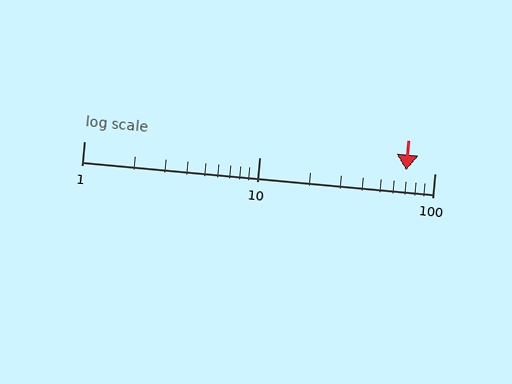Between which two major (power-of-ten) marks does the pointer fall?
The pointer is between 10 and 100.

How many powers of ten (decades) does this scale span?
The scale spans 2 decades, from 1 to 100.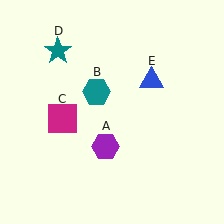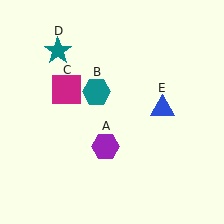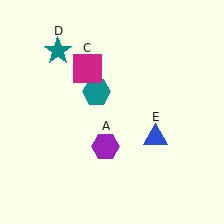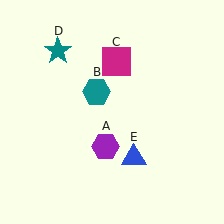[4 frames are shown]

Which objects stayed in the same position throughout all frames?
Purple hexagon (object A) and teal hexagon (object B) and teal star (object D) remained stationary.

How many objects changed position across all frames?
2 objects changed position: magenta square (object C), blue triangle (object E).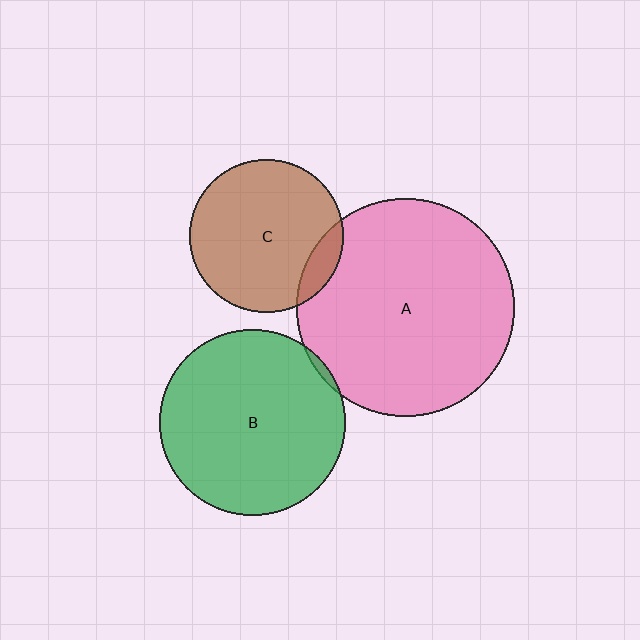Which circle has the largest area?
Circle A (pink).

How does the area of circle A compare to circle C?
Approximately 2.0 times.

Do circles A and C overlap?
Yes.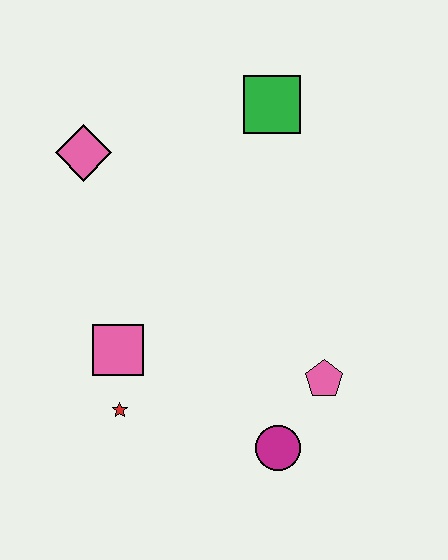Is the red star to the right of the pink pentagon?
No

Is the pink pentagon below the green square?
Yes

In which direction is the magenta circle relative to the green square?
The magenta circle is below the green square.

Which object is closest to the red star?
The pink square is closest to the red star.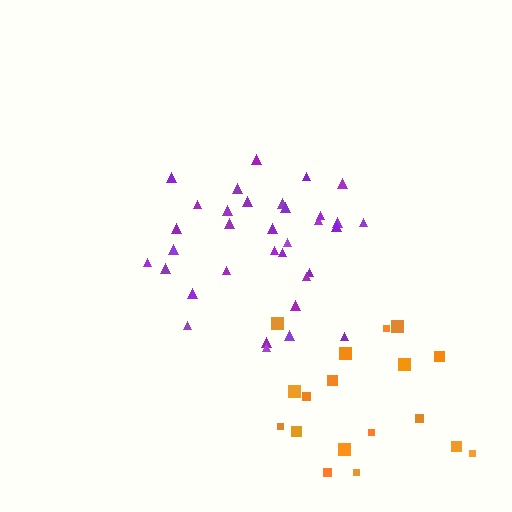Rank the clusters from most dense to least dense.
purple, orange.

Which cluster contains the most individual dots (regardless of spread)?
Purple (34).